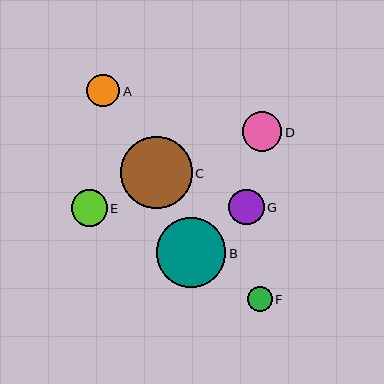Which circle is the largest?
Circle C is the largest with a size of approximately 72 pixels.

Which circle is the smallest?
Circle F is the smallest with a size of approximately 25 pixels.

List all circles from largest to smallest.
From largest to smallest: C, B, D, E, G, A, F.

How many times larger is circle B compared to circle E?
Circle B is approximately 1.9 times the size of circle E.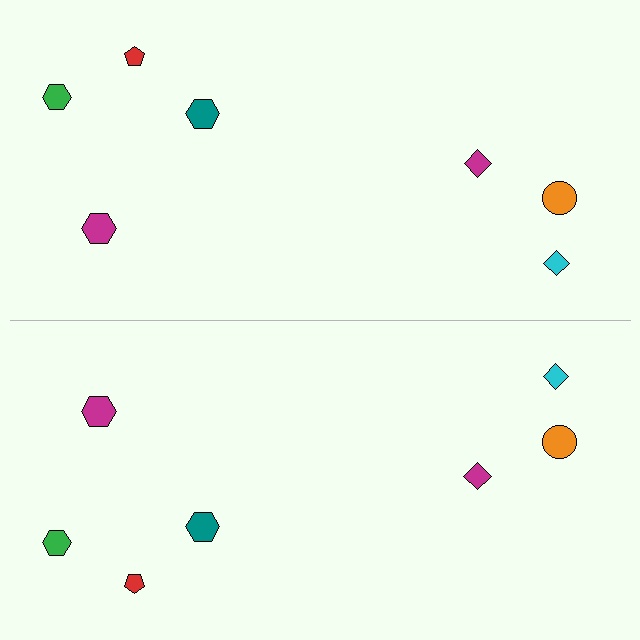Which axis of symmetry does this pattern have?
The pattern has a horizontal axis of symmetry running through the center of the image.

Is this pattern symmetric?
Yes, this pattern has bilateral (reflection) symmetry.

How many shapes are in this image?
There are 14 shapes in this image.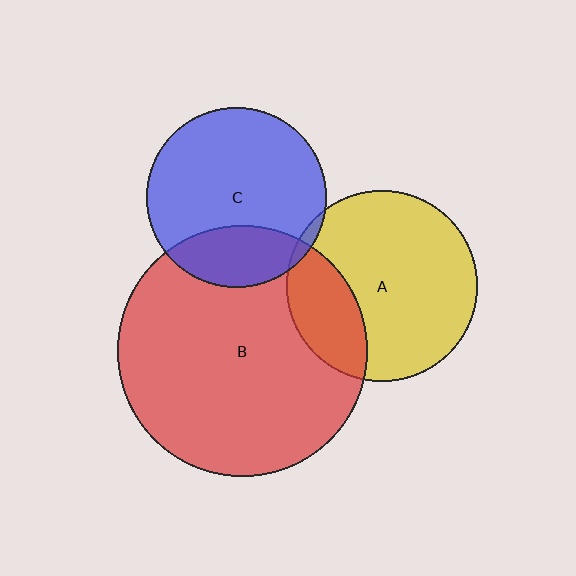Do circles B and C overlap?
Yes.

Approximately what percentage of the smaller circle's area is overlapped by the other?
Approximately 25%.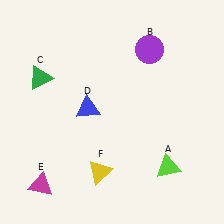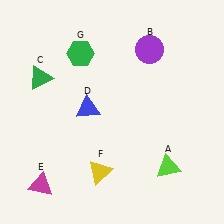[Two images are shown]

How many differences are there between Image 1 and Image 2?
There is 1 difference between the two images.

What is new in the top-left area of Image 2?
A green hexagon (G) was added in the top-left area of Image 2.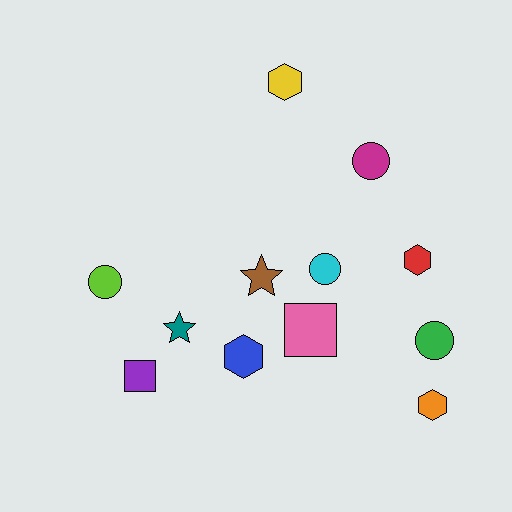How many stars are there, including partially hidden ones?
There are 2 stars.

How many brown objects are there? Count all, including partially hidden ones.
There is 1 brown object.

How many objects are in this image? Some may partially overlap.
There are 12 objects.